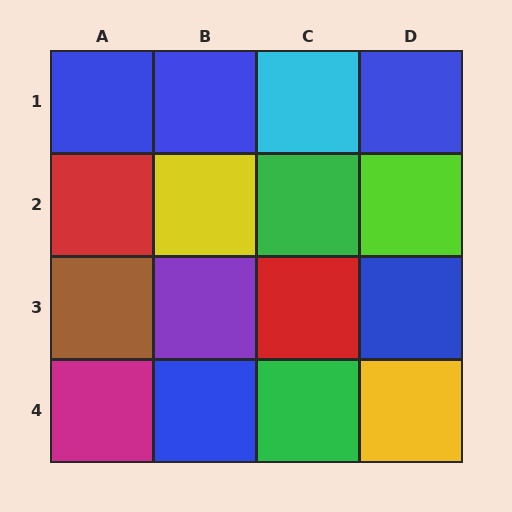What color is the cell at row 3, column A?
Brown.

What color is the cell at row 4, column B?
Blue.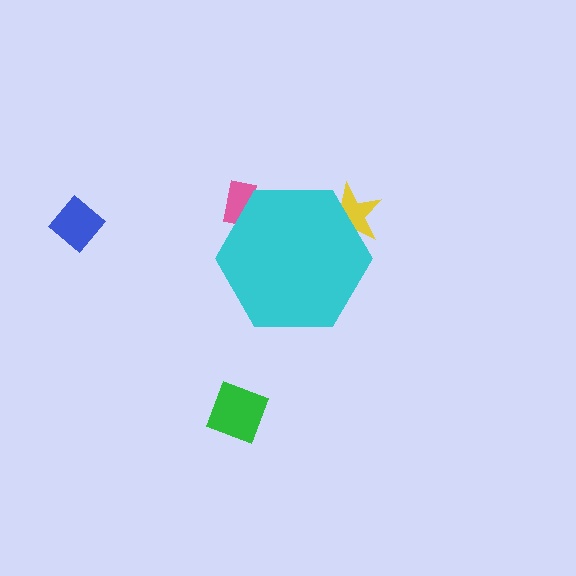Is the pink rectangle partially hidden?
Yes, the pink rectangle is partially hidden behind the cyan hexagon.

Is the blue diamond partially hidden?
No, the blue diamond is fully visible.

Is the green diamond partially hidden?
No, the green diamond is fully visible.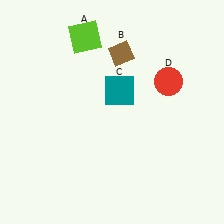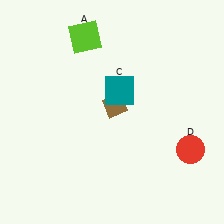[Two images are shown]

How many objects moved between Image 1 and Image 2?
2 objects moved between the two images.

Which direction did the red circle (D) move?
The red circle (D) moved down.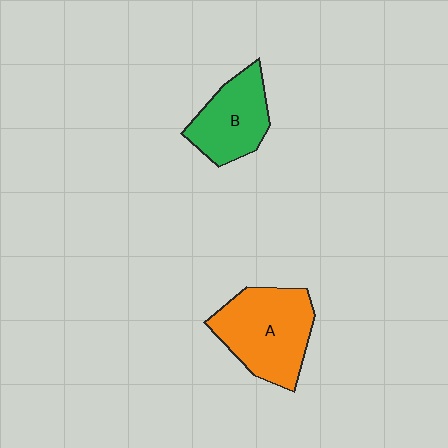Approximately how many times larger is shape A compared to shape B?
Approximately 1.4 times.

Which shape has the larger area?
Shape A (orange).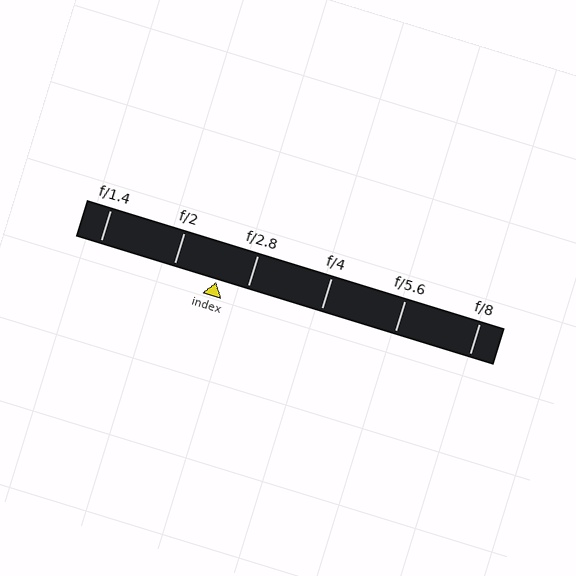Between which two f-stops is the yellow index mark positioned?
The index mark is between f/2 and f/2.8.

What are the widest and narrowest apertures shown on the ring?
The widest aperture shown is f/1.4 and the narrowest is f/8.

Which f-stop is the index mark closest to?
The index mark is closest to f/2.8.